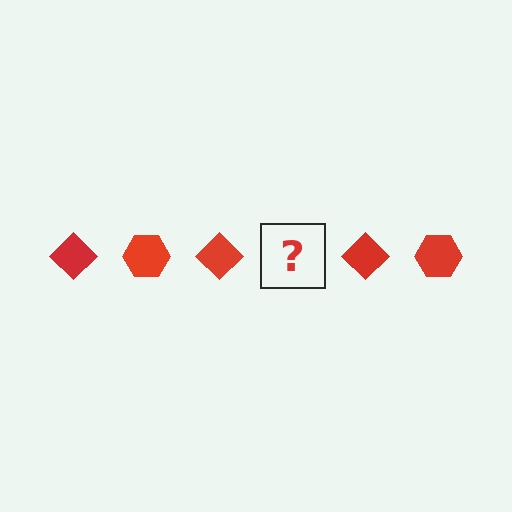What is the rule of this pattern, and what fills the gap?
The rule is that the pattern cycles through diamond, hexagon shapes in red. The gap should be filled with a red hexagon.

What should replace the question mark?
The question mark should be replaced with a red hexagon.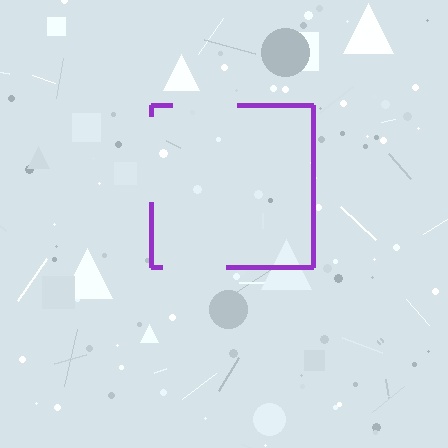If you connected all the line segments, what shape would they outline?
They would outline a square.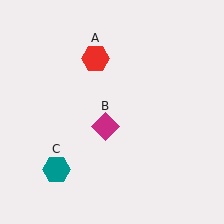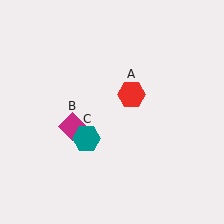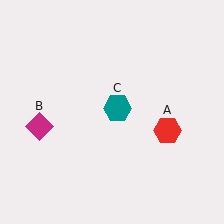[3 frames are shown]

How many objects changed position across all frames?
3 objects changed position: red hexagon (object A), magenta diamond (object B), teal hexagon (object C).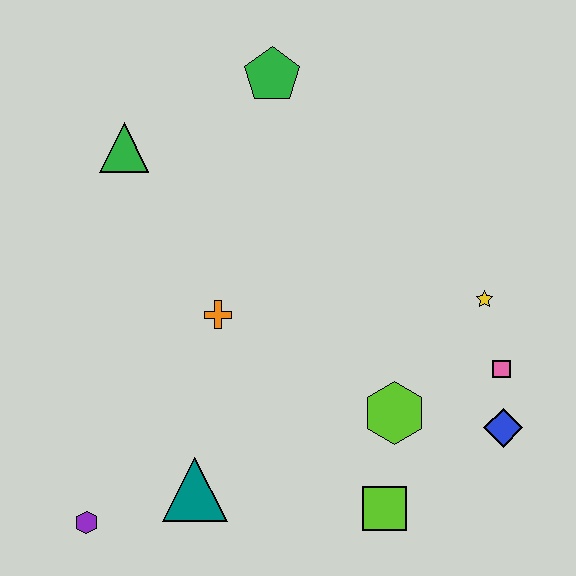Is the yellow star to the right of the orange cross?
Yes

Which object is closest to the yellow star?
The pink square is closest to the yellow star.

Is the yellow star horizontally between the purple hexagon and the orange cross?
No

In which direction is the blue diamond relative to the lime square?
The blue diamond is to the right of the lime square.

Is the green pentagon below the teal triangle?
No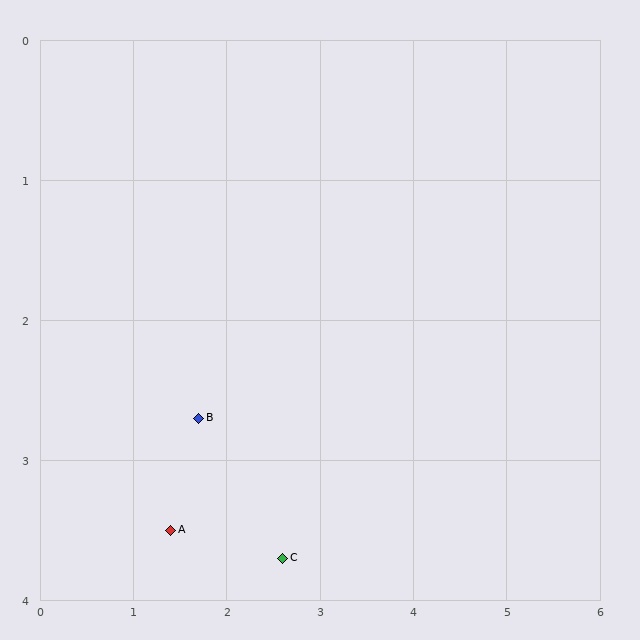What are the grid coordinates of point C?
Point C is at approximately (2.6, 3.7).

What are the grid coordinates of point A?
Point A is at approximately (1.4, 3.5).